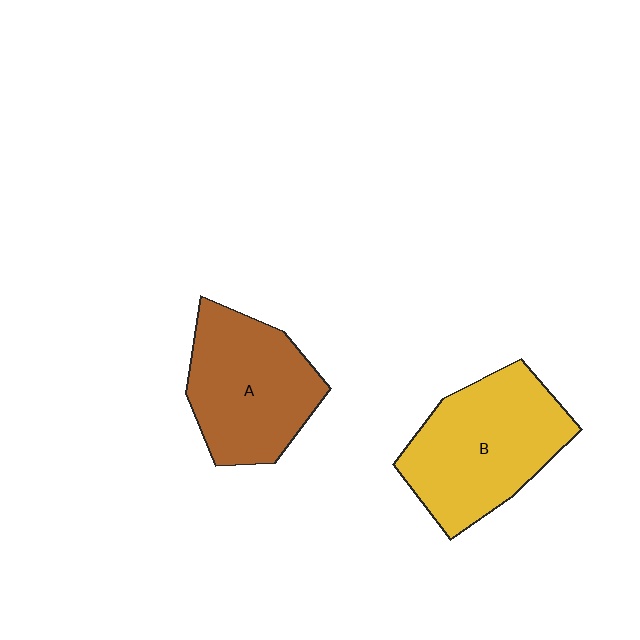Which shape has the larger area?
Shape B (yellow).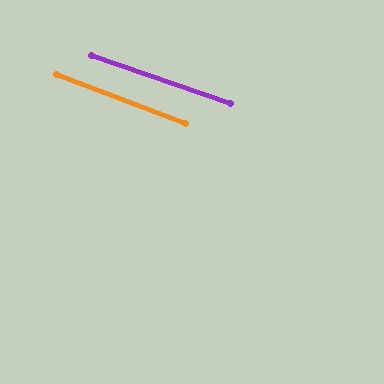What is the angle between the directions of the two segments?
Approximately 2 degrees.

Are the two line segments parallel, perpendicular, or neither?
Parallel — their directions differ by only 1.9°.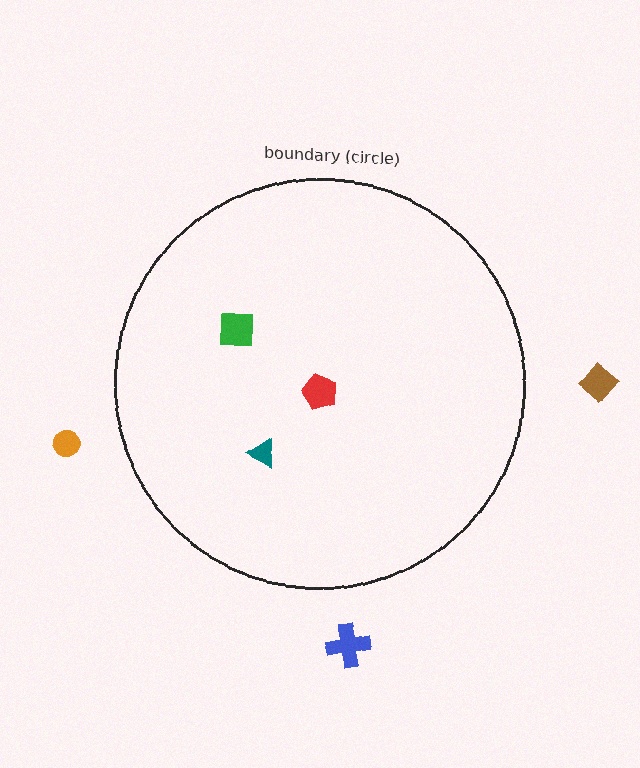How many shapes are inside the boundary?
3 inside, 3 outside.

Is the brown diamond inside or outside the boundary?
Outside.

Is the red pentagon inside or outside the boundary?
Inside.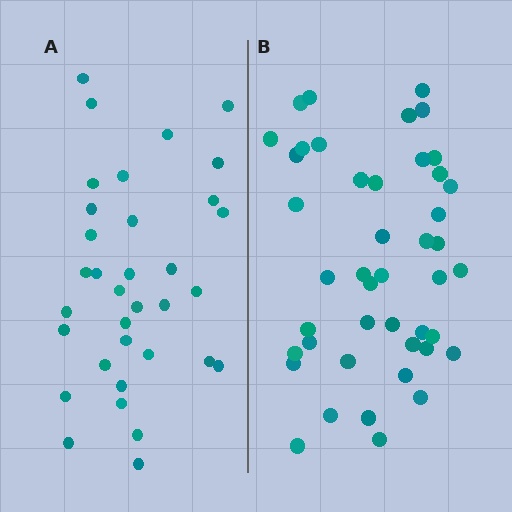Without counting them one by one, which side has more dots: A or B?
Region B (the right region) has more dots.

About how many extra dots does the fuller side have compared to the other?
Region B has roughly 10 or so more dots than region A.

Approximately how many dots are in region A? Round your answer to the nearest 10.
About 30 dots. (The exact count is 34, which rounds to 30.)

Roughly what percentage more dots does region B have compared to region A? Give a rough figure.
About 30% more.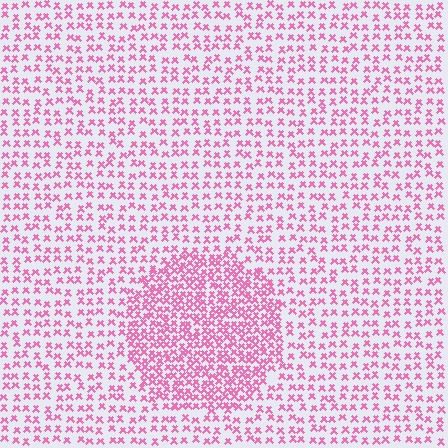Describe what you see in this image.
The image contains small pink elements arranged at two different densities. A circle-shaped region is visible where the elements are more densely packed than the surrounding area.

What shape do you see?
I see a circle.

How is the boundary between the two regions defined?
The boundary is defined by a change in element density (approximately 2.0x ratio). All elements are the same color, size, and shape.